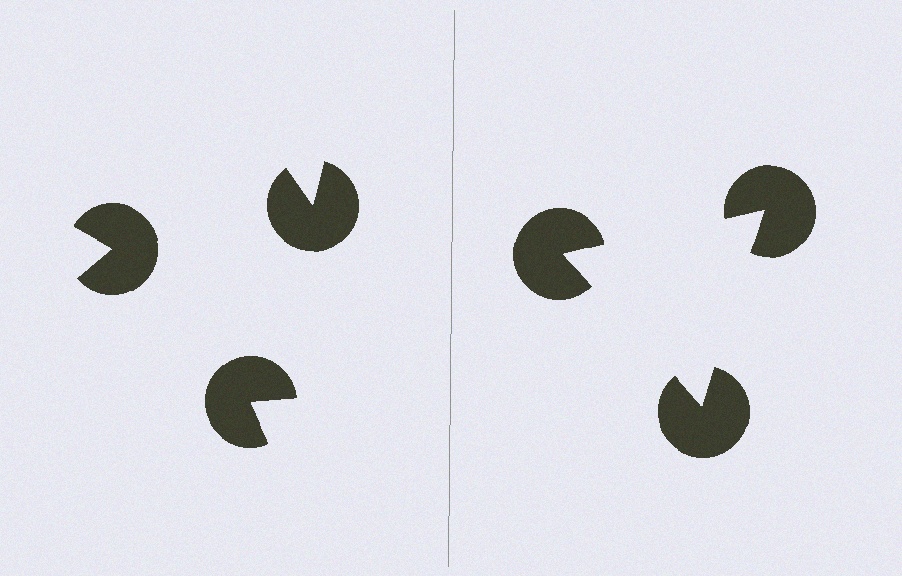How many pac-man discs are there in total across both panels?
6 — 3 on each side.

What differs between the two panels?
The pac-man discs are positioned identically on both sides; only the wedge orientations differ. On the right they align to a triangle; on the left they are misaligned.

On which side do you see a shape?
An illusory triangle appears on the right side. On the left side the wedge cuts are rotated, so no coherent shape forms.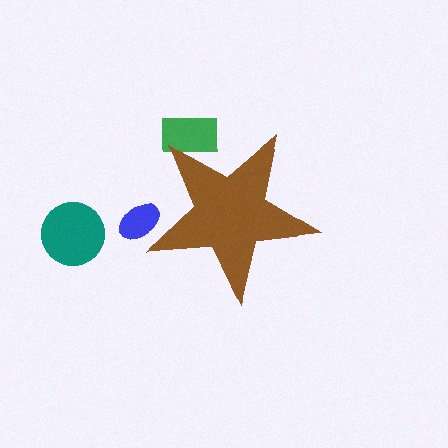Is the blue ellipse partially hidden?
Yes, the blue ellipse is partially hidden behind the brown star.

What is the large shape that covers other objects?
A brown star.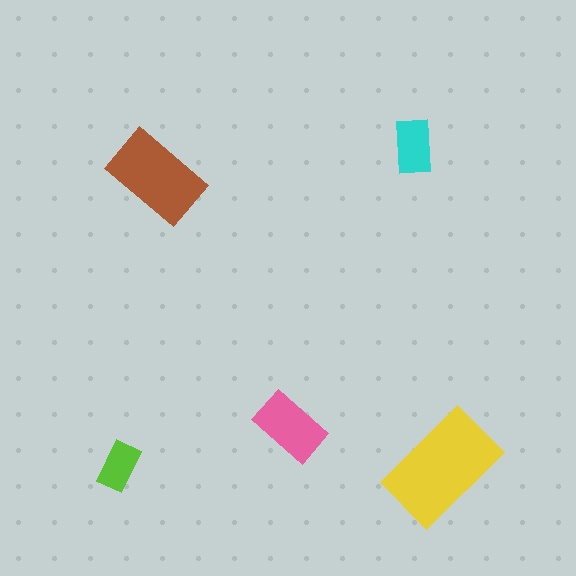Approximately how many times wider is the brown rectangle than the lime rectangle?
About 2 times wider.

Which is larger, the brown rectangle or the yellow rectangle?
The yellow one.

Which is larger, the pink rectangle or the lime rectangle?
The pink one.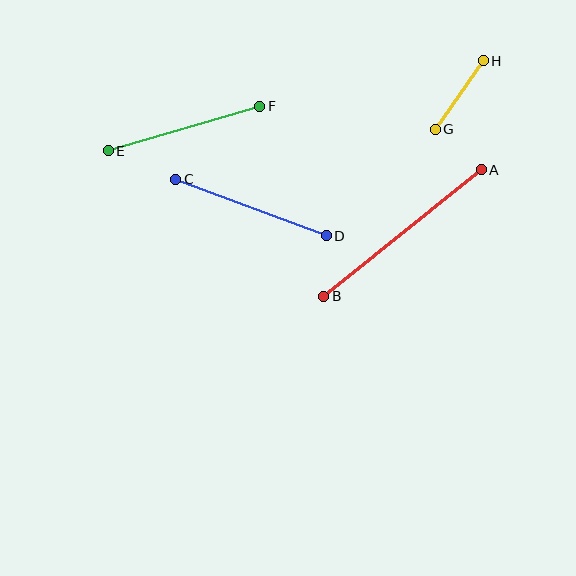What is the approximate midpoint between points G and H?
The midpoint is at approximately (459, 95) pixels.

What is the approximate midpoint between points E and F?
The midpoint is at approximately (184, 128) pixels.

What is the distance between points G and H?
The distance is approximately 83 pixels.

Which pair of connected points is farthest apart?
Points A and B are farthest apart.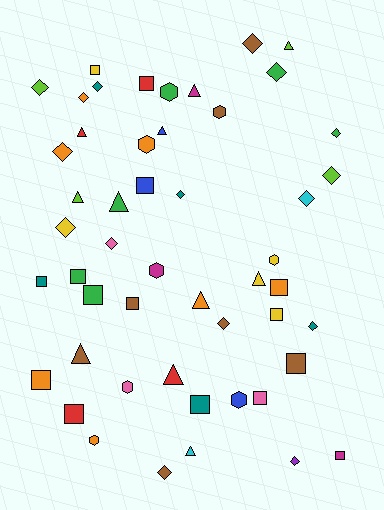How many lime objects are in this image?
There are 4 lime objects.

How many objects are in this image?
There are 50 objects.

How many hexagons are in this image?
There are 8 hexagons.